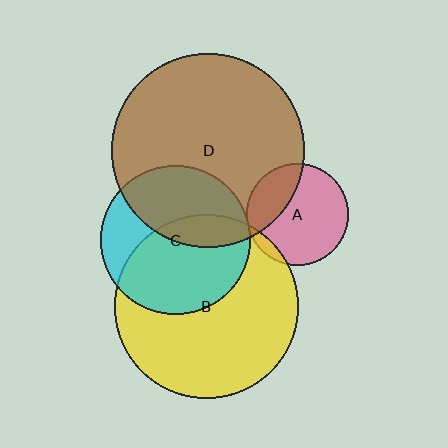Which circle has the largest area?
Circle D (brown).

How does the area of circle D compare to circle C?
Approximately 1.7 times.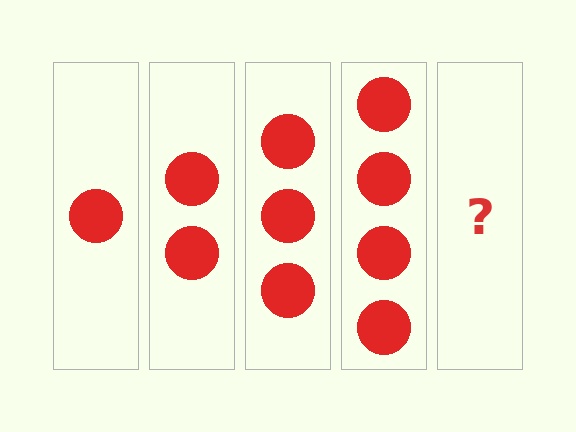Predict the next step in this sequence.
The next step is 5 circles.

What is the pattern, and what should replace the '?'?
The pattern is that each step adds one more circle. The '?' should be 5 circles.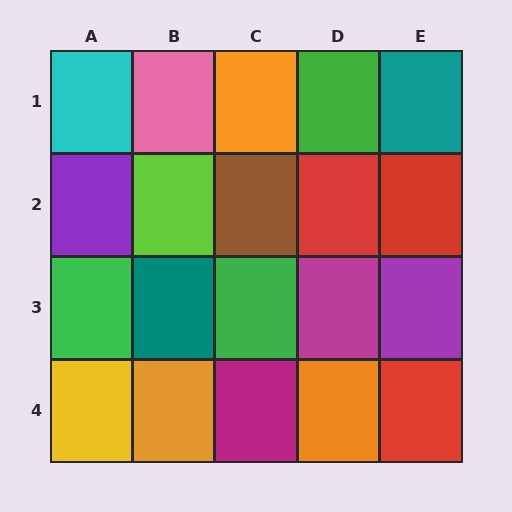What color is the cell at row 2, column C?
Brown.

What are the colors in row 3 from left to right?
Green, teal, green, magenta, purple.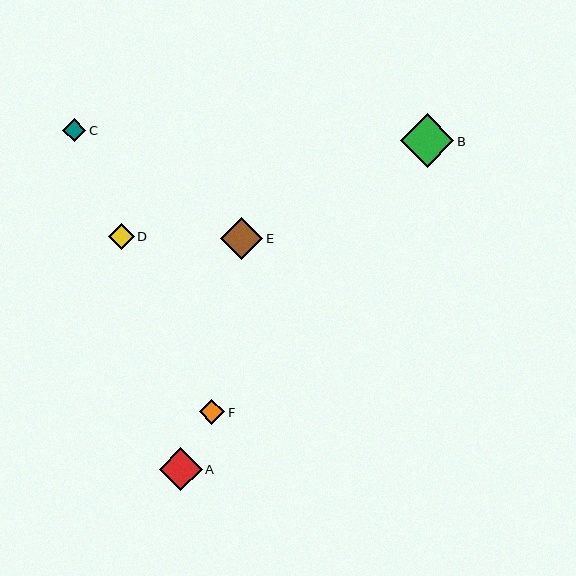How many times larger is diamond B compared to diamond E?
Diamond B is approximately 1.3 times the size of diamond E.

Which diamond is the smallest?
Diamond C is the smallest with a size of approximately 23 pixels.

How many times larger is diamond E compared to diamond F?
Diamond E is approximately 1.7 times the size of diamond F.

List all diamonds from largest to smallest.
From largest to smallest: B, A, E, D, F, C.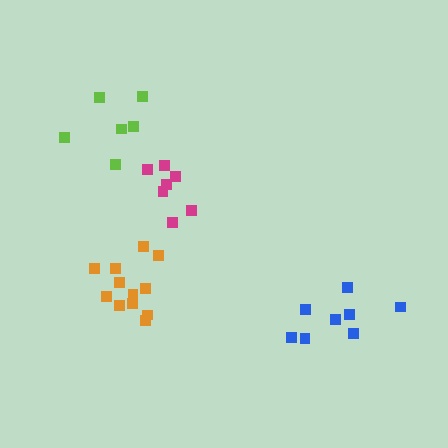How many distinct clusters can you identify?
There are 4 distinct clusters.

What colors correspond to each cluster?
The clusters are colored: magenta, lime, orange, blue.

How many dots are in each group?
Group 1: 7 dots, Group 2: 6 dots, Group 3: 12 dots, Group 4: 8 dots (33 total).